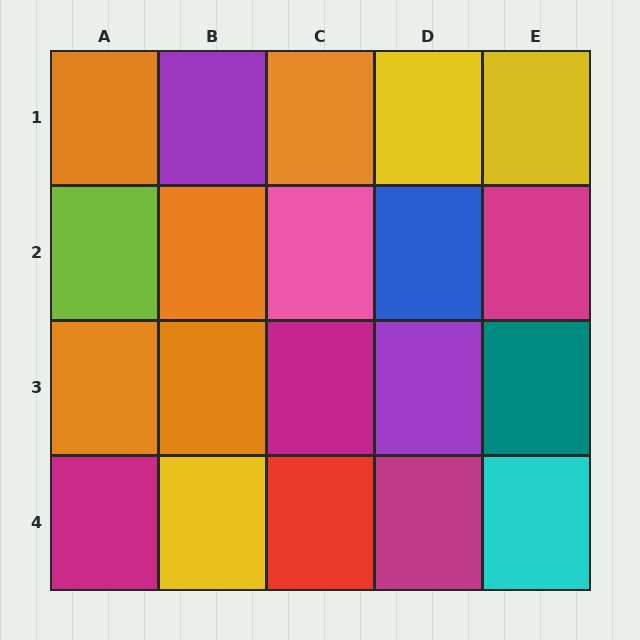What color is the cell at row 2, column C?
Pink.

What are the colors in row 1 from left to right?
Orange, purple, orange, yellow, yellow.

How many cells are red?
1 cell is red.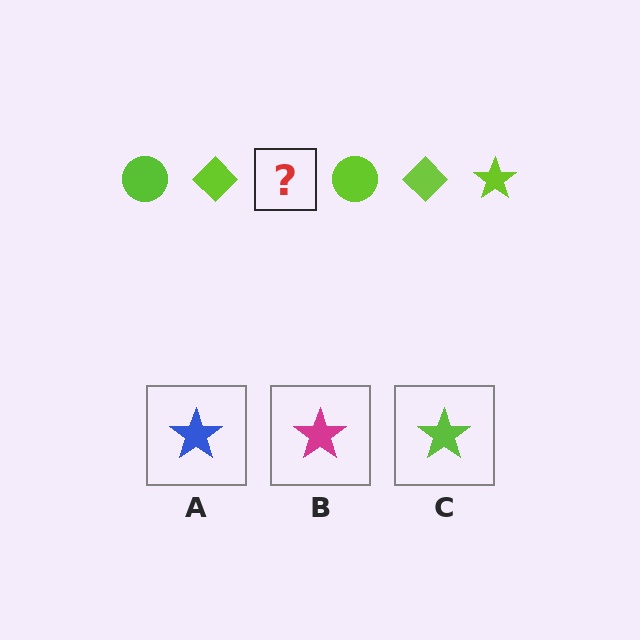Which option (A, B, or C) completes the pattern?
C.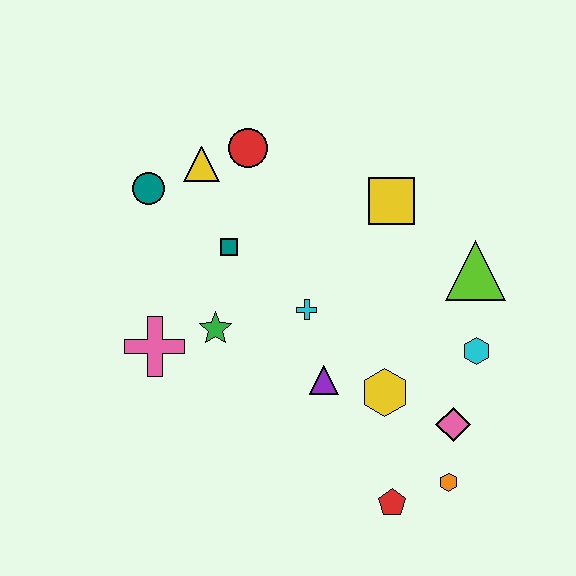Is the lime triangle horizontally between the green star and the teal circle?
No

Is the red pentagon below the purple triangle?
Yes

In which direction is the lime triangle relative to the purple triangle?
The lime triangle is to the right of the purple triangle.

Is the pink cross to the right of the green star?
No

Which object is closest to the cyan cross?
The purple triangle is closest to the cyan cross.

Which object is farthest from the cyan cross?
The orange hexagon is farthest from the cyan cross.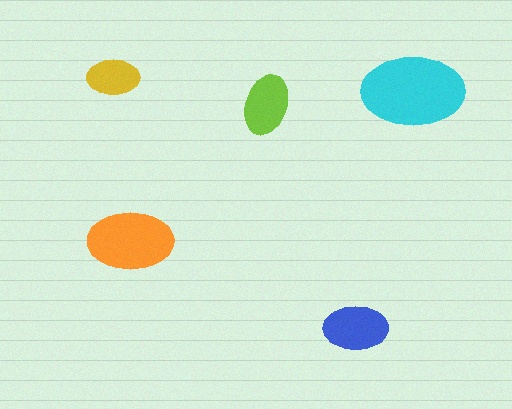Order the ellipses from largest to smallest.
the cyan one, the orange one, the blue one, the lime one, the yellow one.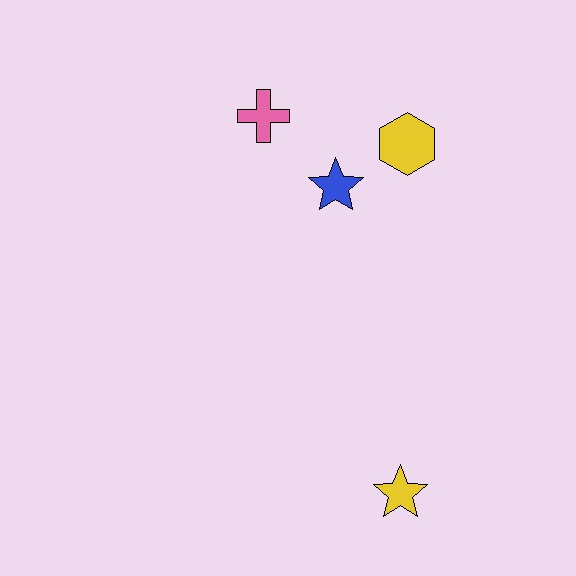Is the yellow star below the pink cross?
Yes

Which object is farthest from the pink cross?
The yellow star is farthest from the pink cross.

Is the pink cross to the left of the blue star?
Yes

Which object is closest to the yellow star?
The blue star is closest to the yellow star.